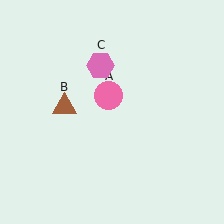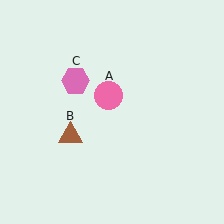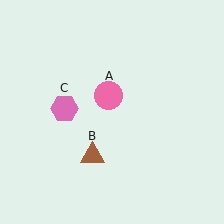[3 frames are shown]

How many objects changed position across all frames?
2 objects changed position: brown triangle (object B), pink hexagon (object C).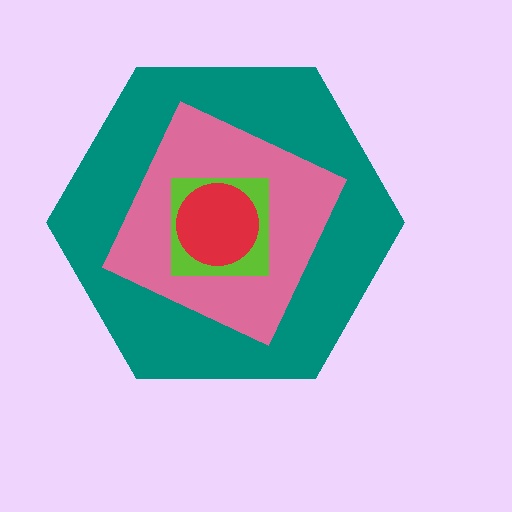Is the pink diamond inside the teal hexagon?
Yes.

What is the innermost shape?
The red circle.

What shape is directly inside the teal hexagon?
The pink diamond.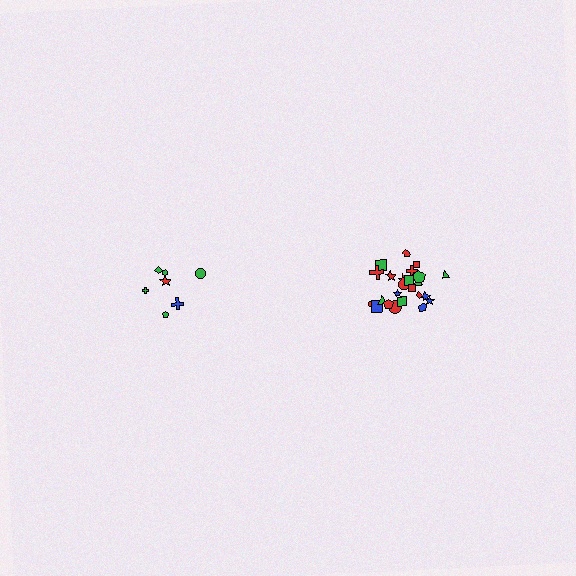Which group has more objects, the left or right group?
The right group.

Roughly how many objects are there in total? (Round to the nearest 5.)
Roughly 30 objects in total.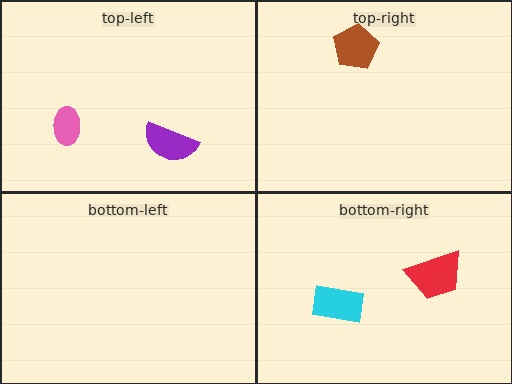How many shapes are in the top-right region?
1.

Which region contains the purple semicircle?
The top-left region.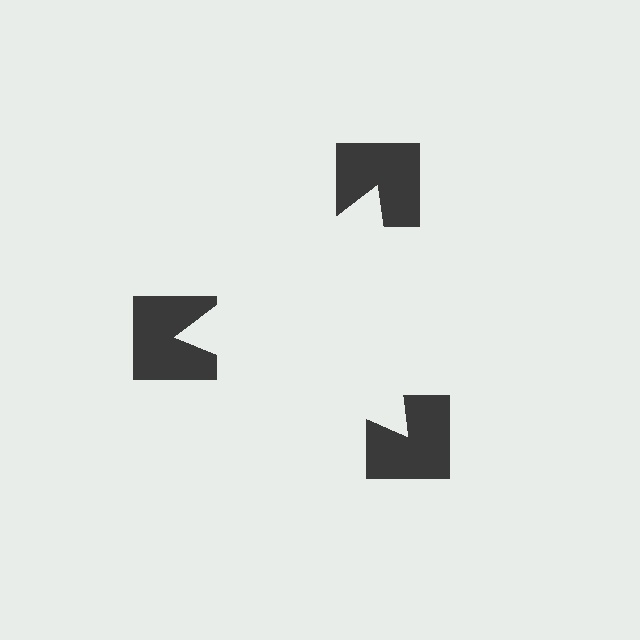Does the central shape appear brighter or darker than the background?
It typically appears slightly brighter than the background, even though no actual brightness change is drawn.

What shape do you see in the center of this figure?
An illusory triangle — its edges are inferred from the aligned wedge cuts in the notched squares, not physically drawn.